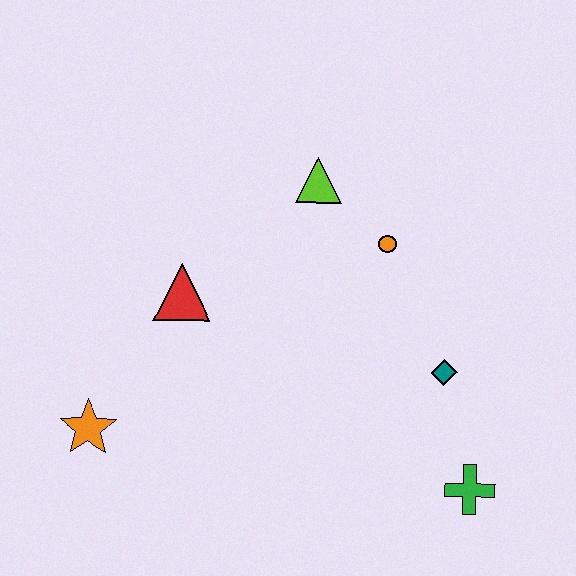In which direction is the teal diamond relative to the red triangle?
The teal diamond is to the right of the red triangle.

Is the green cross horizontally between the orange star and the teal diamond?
No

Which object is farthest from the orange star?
The green cross is farthest from the orange star.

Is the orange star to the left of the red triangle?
Yes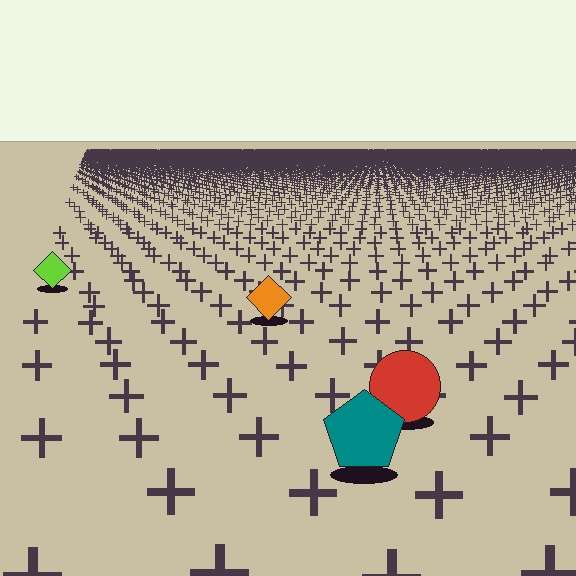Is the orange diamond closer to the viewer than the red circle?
No. The red circle is closer — you can tell from the texture gradient: the ground texture is coarser near it.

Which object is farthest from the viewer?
The lime diamond is farthest from the viewer. It appears smaller and the ground texture around it is denser.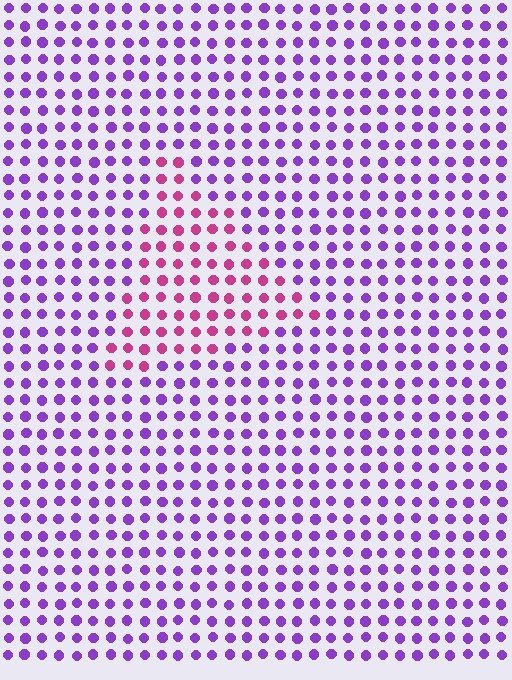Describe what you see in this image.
The image is filled with small purple elements in a uniform arrangement. A triangle-shaped region is visible where the elements are tinted to a slightly different hue, forming a subtle color boundary.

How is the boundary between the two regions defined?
The boundary is defined purely by a slight shift in hue (about 51 degrees). Spacing, size, and orientation are identical on both sides.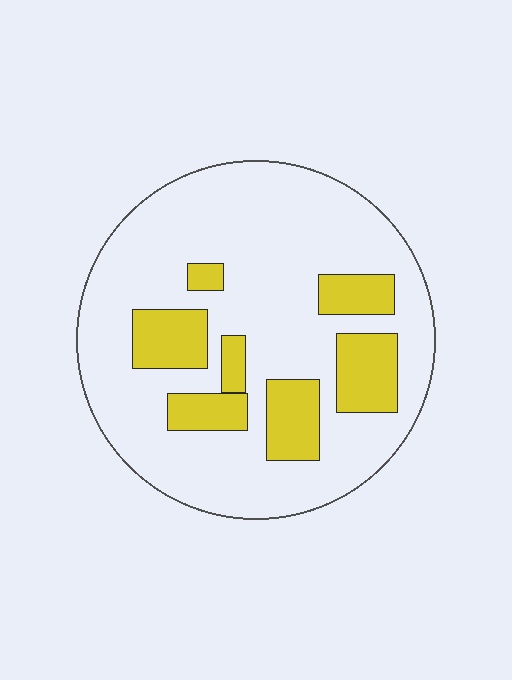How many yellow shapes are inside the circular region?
7.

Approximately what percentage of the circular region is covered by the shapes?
Approximately 20%.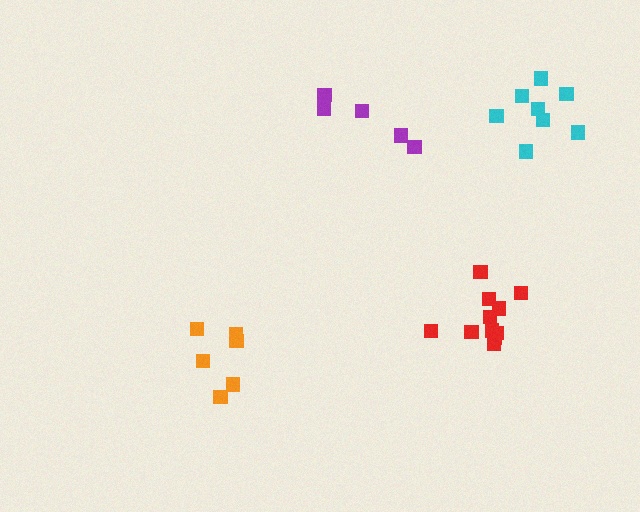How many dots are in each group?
Group 1: 6 dots, Group 2: 5 dots, Group 3: 11 dots, Group 4: 8 dots (30 total).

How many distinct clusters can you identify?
There are 4 distinct clusters.